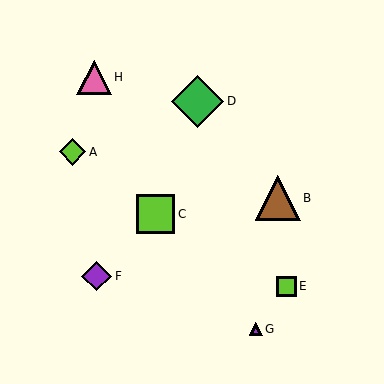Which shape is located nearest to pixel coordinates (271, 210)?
The brown triangle (labeled B) at (278, 198) is nearest to that location.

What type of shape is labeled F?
Shape F is a purple diamond.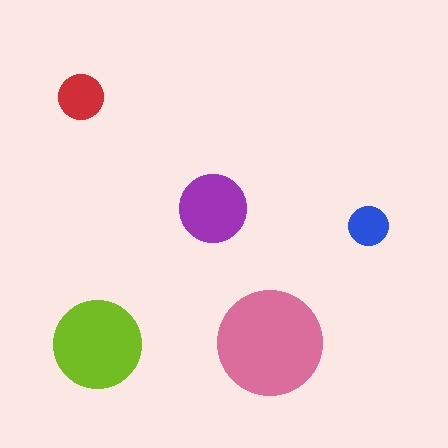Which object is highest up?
The red circle is topmost.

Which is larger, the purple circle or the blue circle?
The purple one.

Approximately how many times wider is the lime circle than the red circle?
About 2 times wider.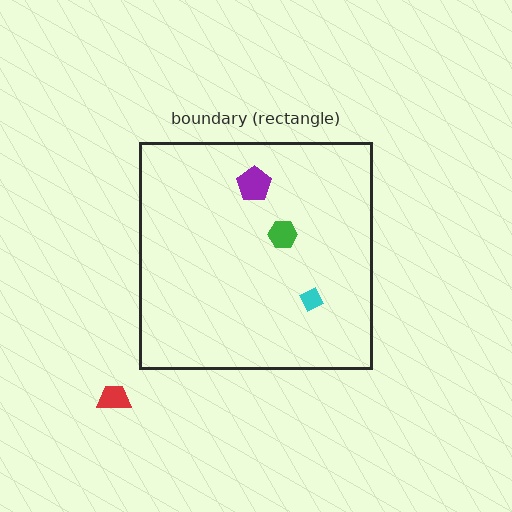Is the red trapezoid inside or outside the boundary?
Outside.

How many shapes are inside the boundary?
3 inside, 1 outside.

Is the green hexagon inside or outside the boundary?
Inside.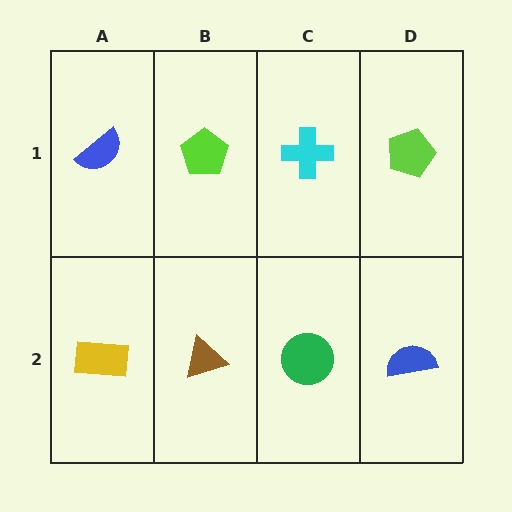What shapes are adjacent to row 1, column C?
A green circle (row 2, column C), a lime pentagon (row 1, column B), a lime pentagon (row 1, column D).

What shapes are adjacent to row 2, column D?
A lime pentagon (row 1, column D), a green circle (row 2, column C).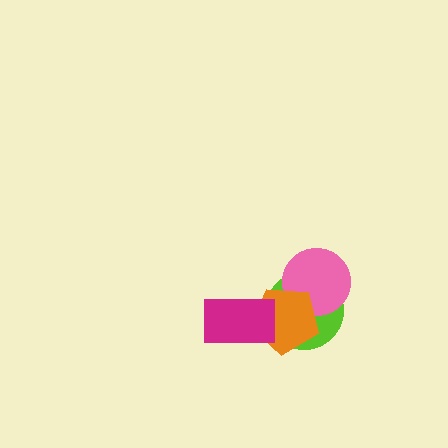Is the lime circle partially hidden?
Yes, it is partially covered by another shape.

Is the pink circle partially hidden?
Yes, it is partially covered by another shape.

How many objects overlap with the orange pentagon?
3 objects overlap with the orange pentagon.